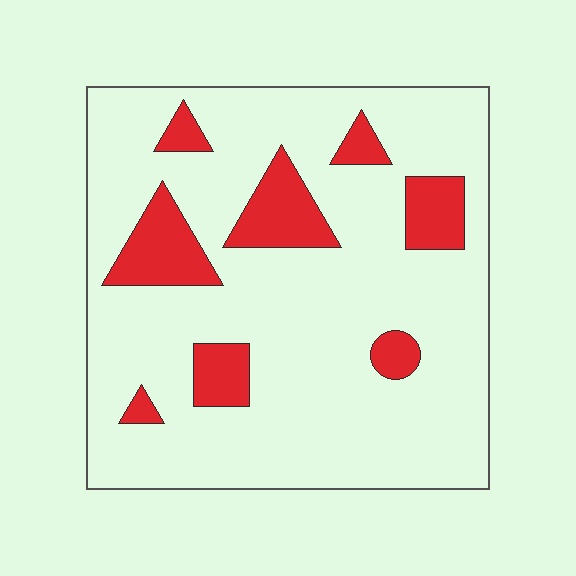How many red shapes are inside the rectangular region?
8.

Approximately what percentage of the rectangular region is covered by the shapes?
Approximately 15%.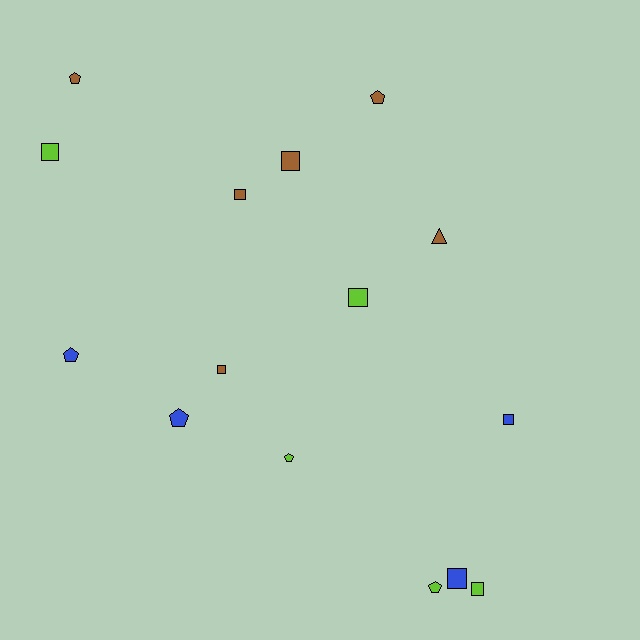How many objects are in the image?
There are 15 objects.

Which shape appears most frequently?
Square, with 8 objects.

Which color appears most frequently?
Brown, with 6 objects.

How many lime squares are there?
There are 3 lime squares.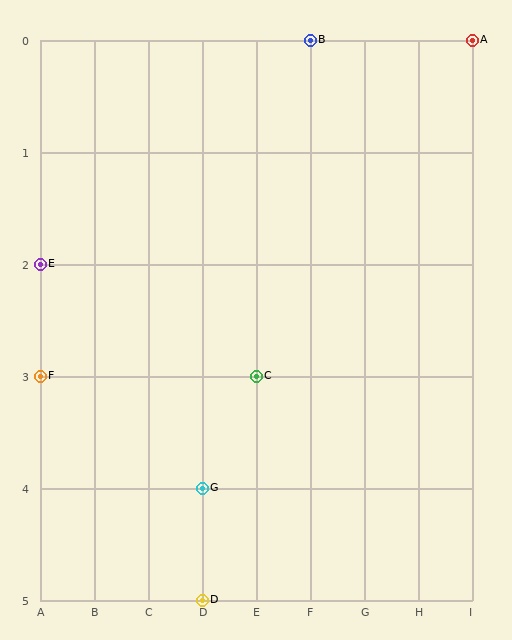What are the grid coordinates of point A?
Point A is at grid coordinates (I, 0).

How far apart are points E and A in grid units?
Points E and A are 8 columns and 2 rows apart (about 8.2 grid units diagonally).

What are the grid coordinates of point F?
Point F is at grid coordinates (A, 3).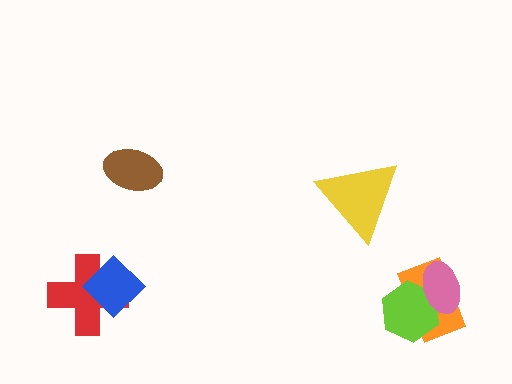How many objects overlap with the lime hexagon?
2 objects overlap with the lime hexagon.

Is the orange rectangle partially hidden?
Yes, it is partially covered by another shape.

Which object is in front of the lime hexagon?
The pink ellipse is in front of the lime hexagon.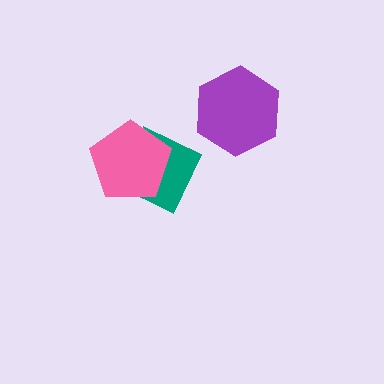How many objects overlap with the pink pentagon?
1 object overlaps with the pink pentagon.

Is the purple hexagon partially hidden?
No, no other shape covers it.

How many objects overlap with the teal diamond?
1 object overlaps with the teal diamond.